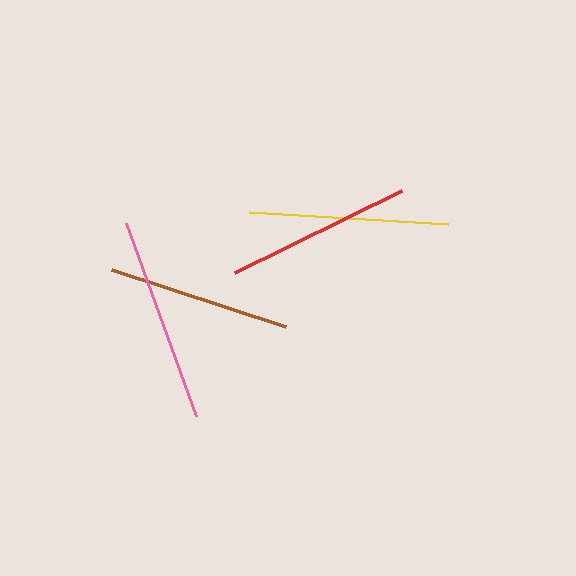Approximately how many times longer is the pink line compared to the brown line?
The pink line is approximately 1.1 times the length of the brown line.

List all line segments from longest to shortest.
From longest to shortest: pink, yellow, red, brown.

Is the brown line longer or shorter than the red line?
The red line is longer than the brown line.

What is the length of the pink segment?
The pink segment is approximately 205 pixels long.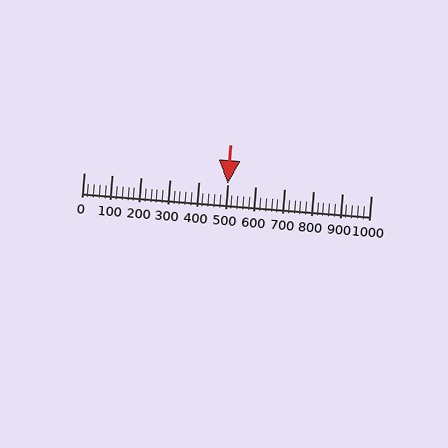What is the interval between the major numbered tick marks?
The major tick marks are spaced 100 units apart.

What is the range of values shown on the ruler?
The ruler shows values from 0 to 1000.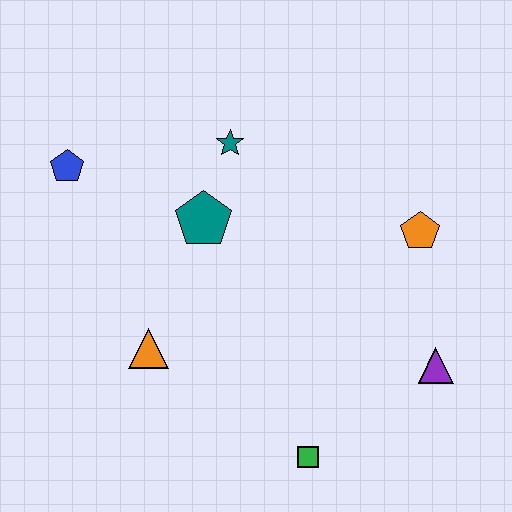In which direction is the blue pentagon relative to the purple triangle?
The blue pentagon is to the left of the purple triangle.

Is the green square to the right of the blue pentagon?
Yes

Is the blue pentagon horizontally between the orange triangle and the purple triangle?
No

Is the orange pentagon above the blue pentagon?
No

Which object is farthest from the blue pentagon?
The purple triangle is farthest from the blue pentagon.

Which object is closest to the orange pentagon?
The purple triangle is closest to the orange pentagon.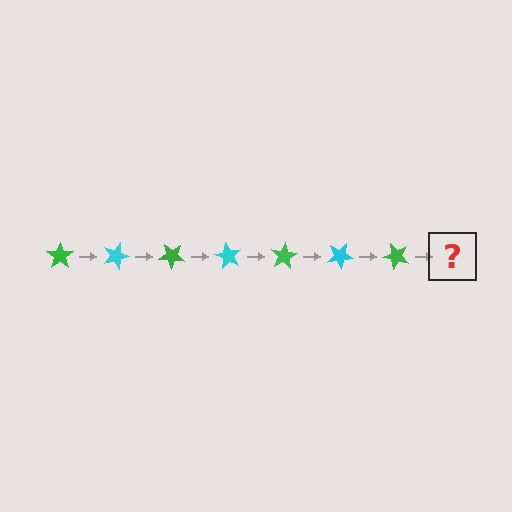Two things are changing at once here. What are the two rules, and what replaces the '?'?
The two rules are that it rotates 20 degrees each step and the color cycles through green and cyan. The '?' should be a cyan star, rotated 140 degrees from the start.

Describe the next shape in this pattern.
It should be a cyan star, rotated 140 degrees from the start.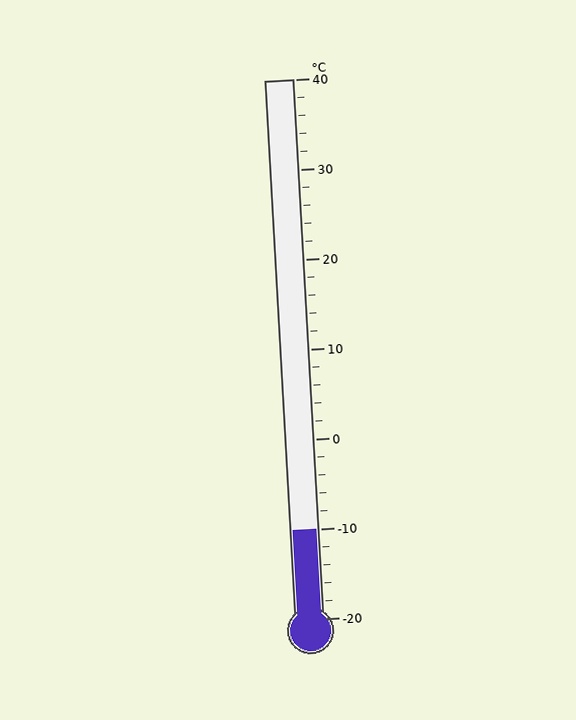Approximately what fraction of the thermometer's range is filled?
The thermometer is filled to approximately 15% of its range.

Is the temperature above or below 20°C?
The temperature is below 20°C.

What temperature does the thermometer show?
The thermometer shows approximately -10°C.